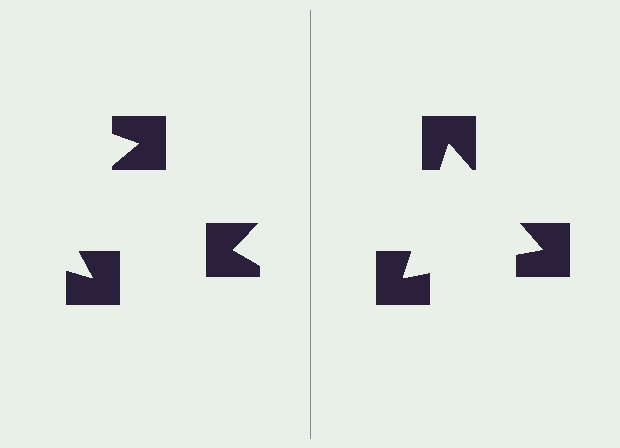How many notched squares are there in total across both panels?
6 — 3 on each side.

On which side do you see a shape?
An illusory triangle appears on the right side. On the left side the wedge cuts are rotated, so no coherent shape forms.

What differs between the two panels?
The notched squares are positioned identically on both sides; only the wedge orientations differ. On the right they align to a triangle; on the left they are misaligned.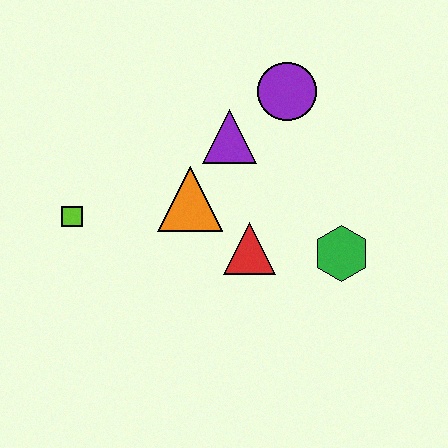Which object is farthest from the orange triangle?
The green hexagon is farthest from the orange triangle.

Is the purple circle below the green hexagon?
No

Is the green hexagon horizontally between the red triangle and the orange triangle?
No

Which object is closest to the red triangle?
The orange triangle is closest to the red triangle.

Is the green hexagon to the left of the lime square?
No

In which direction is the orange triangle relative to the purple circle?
The orange triangle is below the purple circle.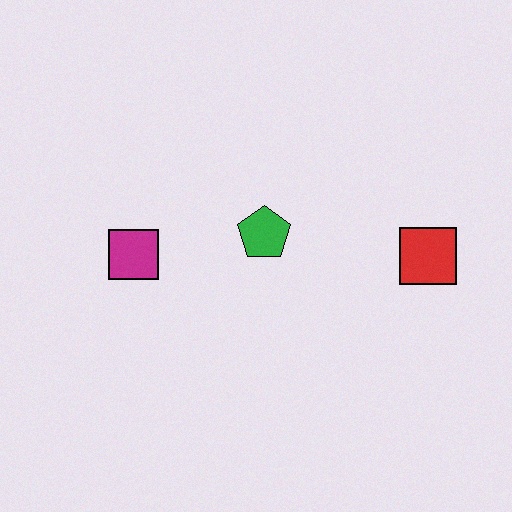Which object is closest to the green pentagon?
The magenta square is closest to the green pentagon.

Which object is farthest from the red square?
The magenta square is farthest from the red square.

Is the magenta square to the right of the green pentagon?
No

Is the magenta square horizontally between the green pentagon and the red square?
No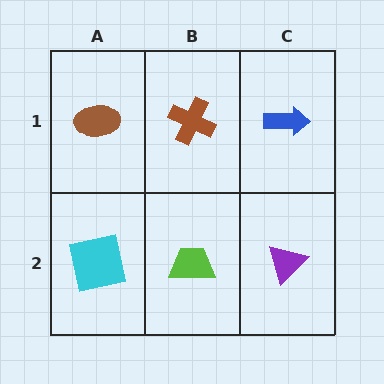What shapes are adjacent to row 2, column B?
A brown cross (row 1, column B), a cyan square (row 2, column A), a purple triangle (row 2, column C).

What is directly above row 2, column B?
A brown cross.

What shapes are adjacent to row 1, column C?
A purple triangle (row 2, column C), a brown cross (row 1, column B).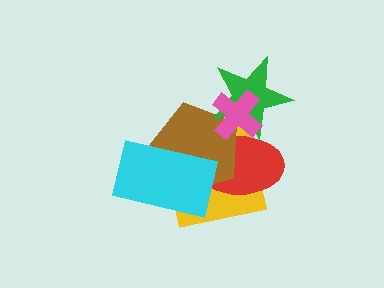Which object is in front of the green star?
The pink cross is in front of the green star.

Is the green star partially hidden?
Yes, it is partially covered by another shape.